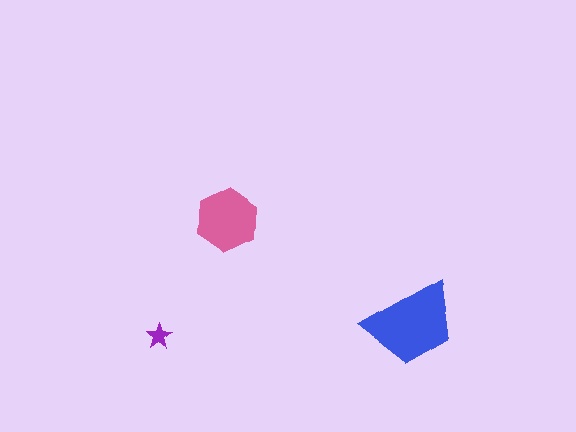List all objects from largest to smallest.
The blue trapezoid, the pink hexagon, the purple star.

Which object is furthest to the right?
The blue trapezoid is rightmost.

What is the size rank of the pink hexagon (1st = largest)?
2nd.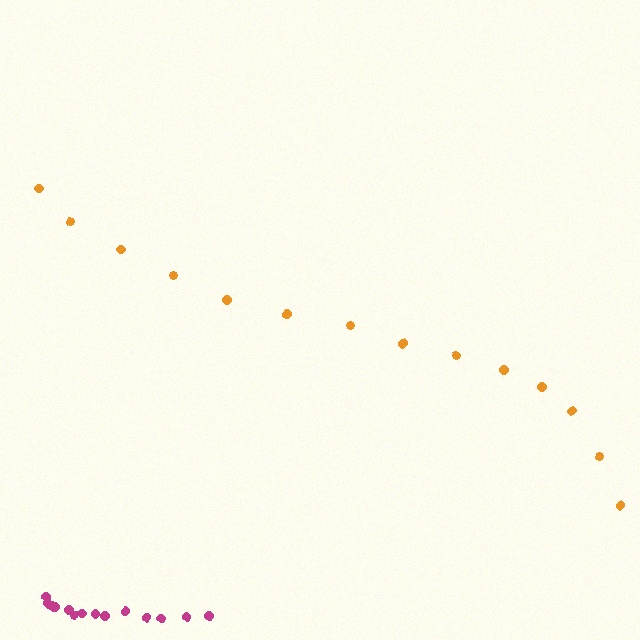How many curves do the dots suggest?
There are 2 distinct paths.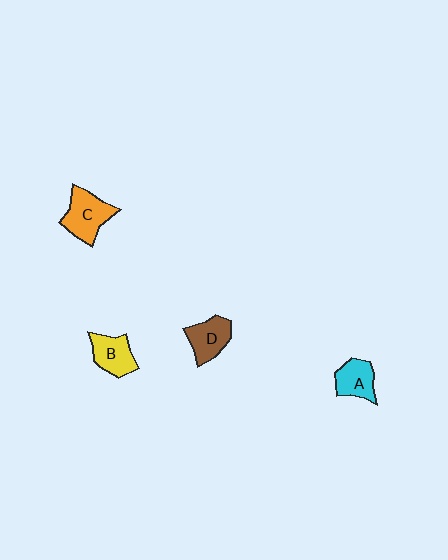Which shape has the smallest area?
Shape A (cyan).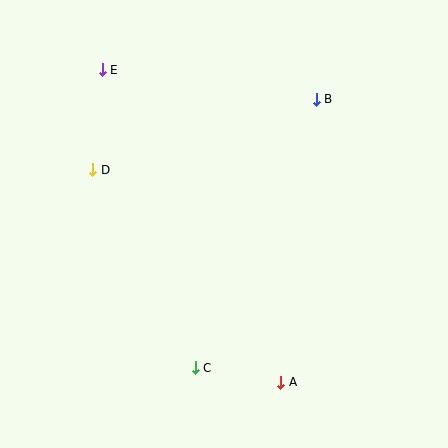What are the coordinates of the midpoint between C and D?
The midpoint between C and D is at (144, 269).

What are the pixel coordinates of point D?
Point D is at (93, 170).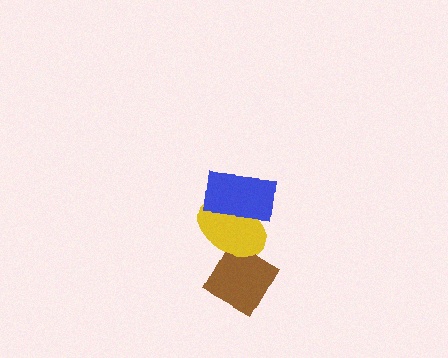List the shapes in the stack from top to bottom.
From top to bottom: the blue rectangle, the yellow ellipse, the brown diamond.